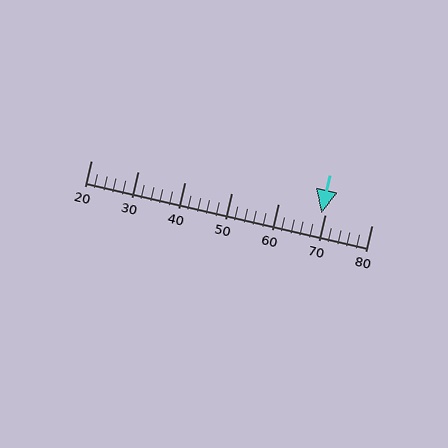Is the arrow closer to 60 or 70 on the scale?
The arrow is closer to 70.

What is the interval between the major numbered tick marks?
The major tick marks are spaced 10 units apart.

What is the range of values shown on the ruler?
The ruler shows values from 20 to 80.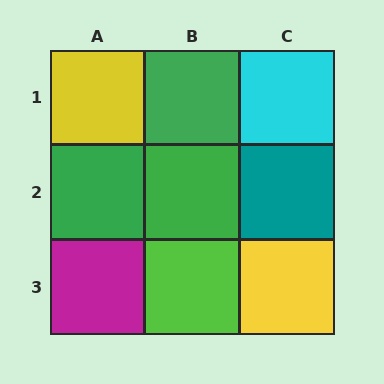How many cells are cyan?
1 cell is cyan.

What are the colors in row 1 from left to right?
Yellow, green, cyan.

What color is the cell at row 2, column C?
Teal.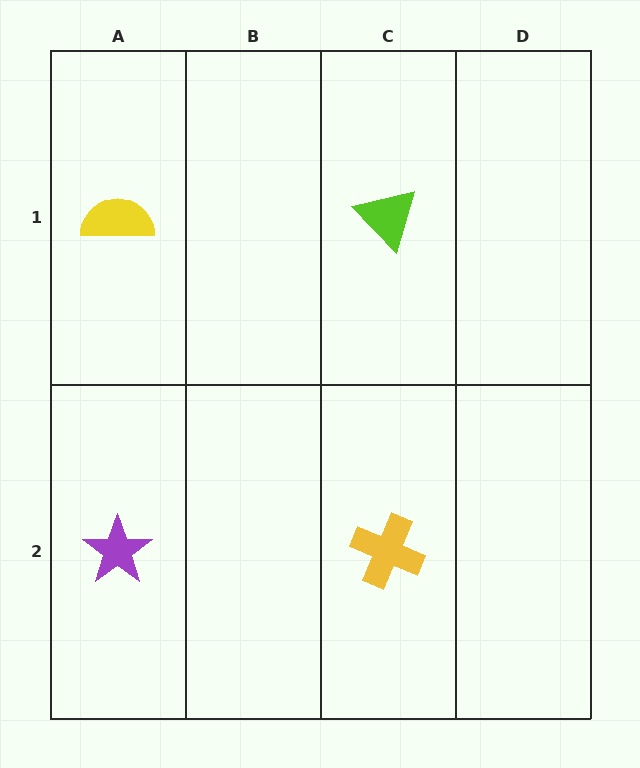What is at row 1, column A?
A yellow semicircle.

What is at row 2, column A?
A purple star.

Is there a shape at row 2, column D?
No, that cell is empty.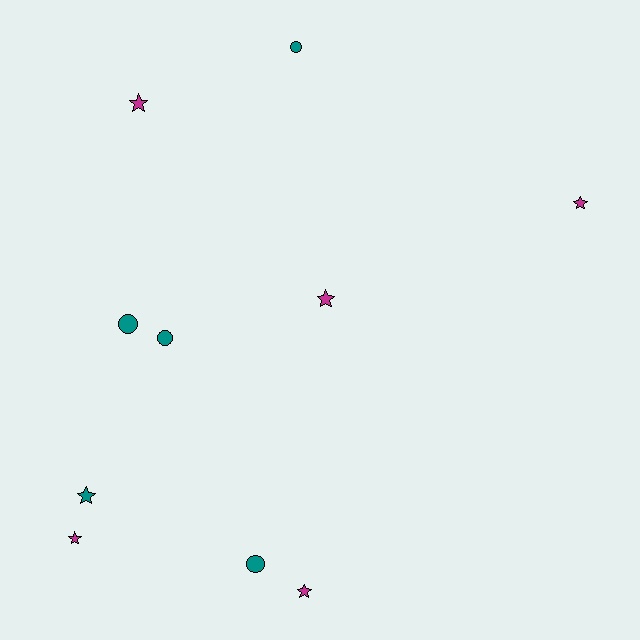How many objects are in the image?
There are 10 objects.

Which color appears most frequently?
Teal, with 5 objects.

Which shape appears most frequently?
Star, with 6 objects.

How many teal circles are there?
There are 4 teal circles.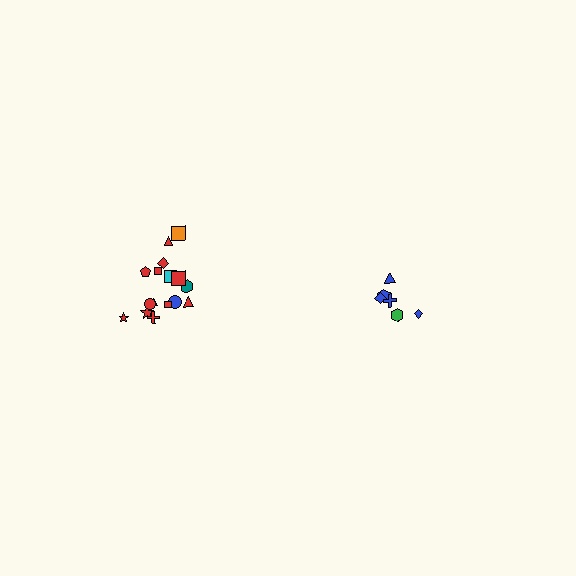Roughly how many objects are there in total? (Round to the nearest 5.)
Roughly 25 objects in total.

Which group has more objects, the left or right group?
The left group.